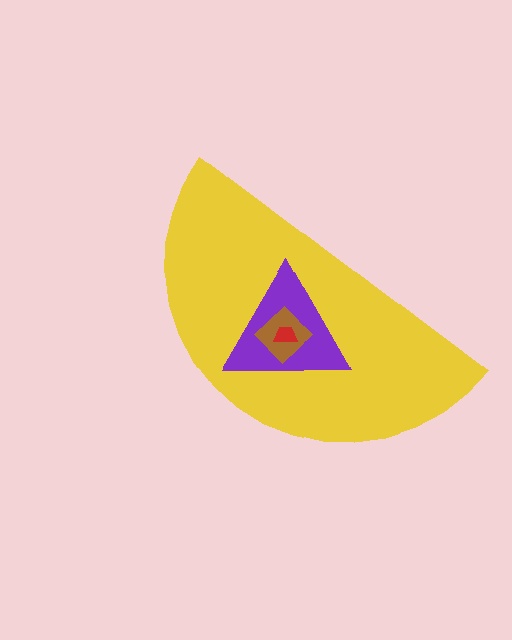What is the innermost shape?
The red trapezoid.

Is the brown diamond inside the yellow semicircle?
Yes.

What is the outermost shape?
The yellow semicircle.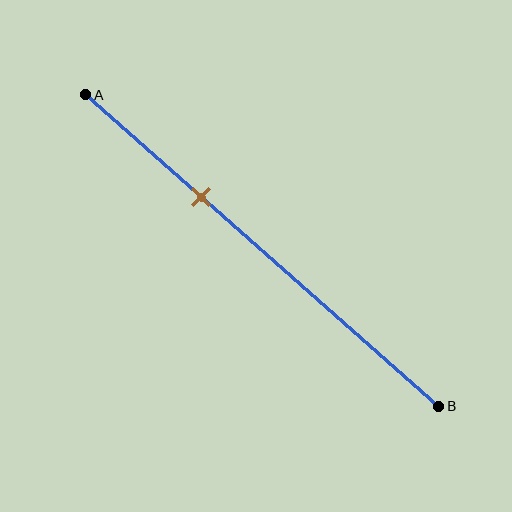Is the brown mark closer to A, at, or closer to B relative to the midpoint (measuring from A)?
The brown mark is closer to point A than the midpoint of segment AB.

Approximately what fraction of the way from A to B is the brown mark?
The brown mark is approximately 35% of the way from A to B.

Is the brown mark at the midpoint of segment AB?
No, the mark is at about 35% from A, not at the 50% midpoint.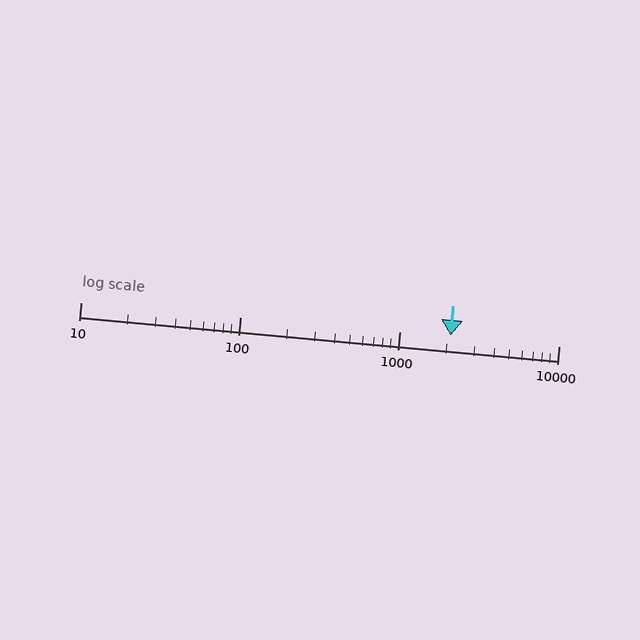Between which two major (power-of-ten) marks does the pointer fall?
The pointer is between 1000 and 10000.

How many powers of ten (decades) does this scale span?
The scale spans 3 decades, from 10 to 10000.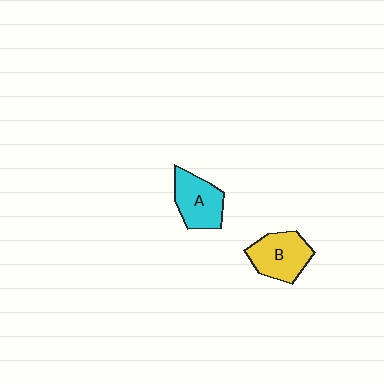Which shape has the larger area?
Shape B (yellow).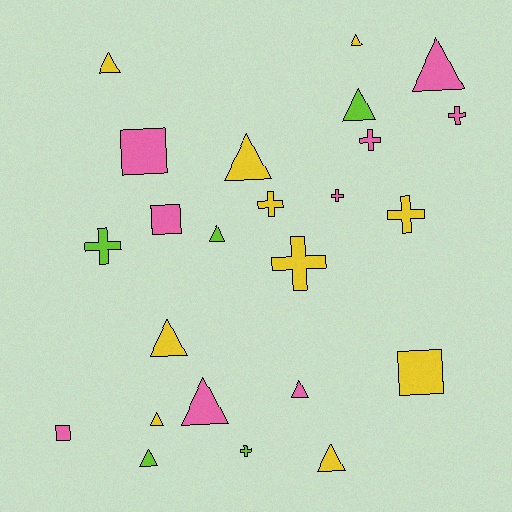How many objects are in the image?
There are 24 objects.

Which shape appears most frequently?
Triangle, with 12 objects.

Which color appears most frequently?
Yellow, with 10 objects.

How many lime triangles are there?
There are 3 lime triangles.